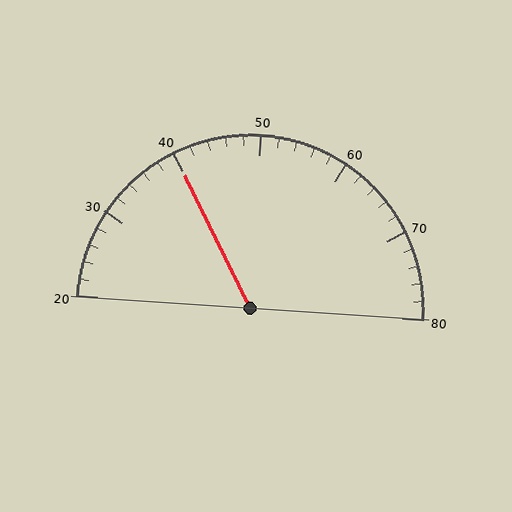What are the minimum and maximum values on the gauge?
The gauge ranges from 20 to 80.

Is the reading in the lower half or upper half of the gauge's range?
The reading is in the lower half of the range (20 to 80).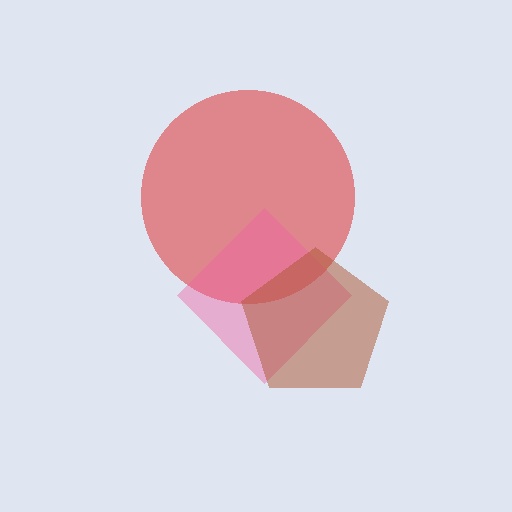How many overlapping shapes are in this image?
There are 3 overlapping shapes in the image.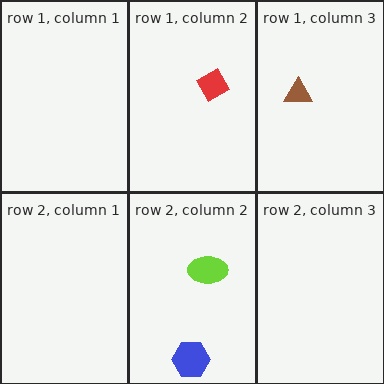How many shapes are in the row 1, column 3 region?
1.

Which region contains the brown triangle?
The row 1, column 3 region.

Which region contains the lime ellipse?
The row 2, column 2 region.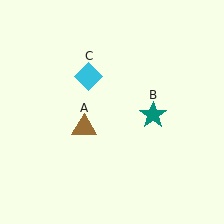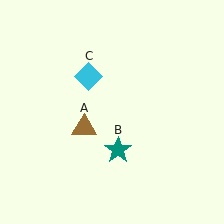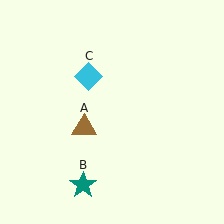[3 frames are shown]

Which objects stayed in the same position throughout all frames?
Brown triangle (object A) and cyan diamond (object C) remained stationary.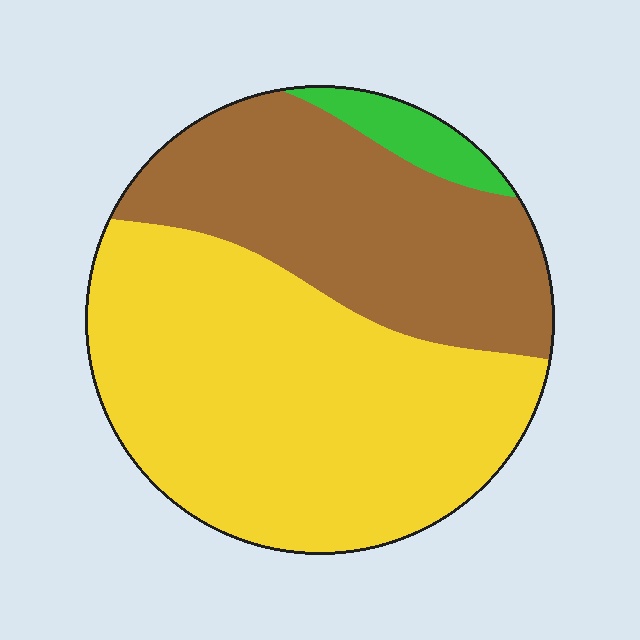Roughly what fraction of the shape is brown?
Brown takes up between a third and a half of the shape.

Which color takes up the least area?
Green, at roughly 5%.